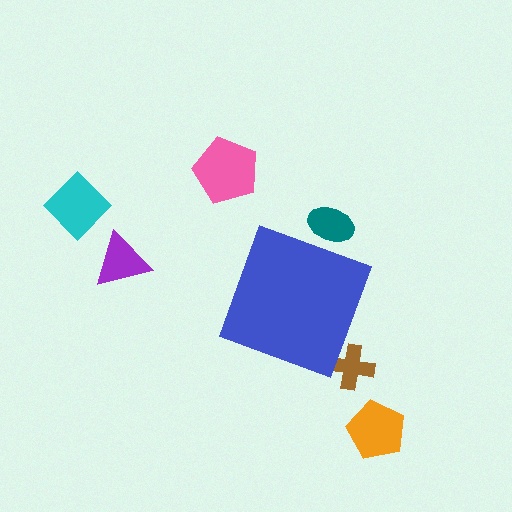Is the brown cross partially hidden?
Yes, the brown cross is partially hidden behind the blue diamond.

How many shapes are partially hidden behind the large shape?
2 shapes are partially hidden.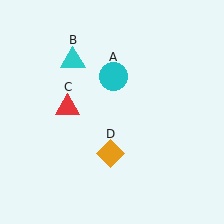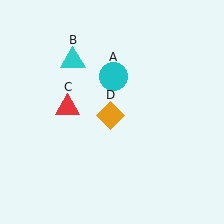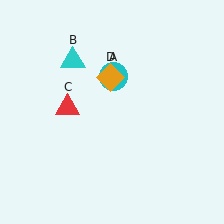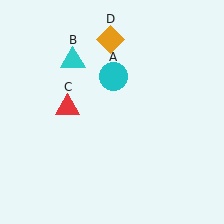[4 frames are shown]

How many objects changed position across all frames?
1 object changed position: orange diamond (object D).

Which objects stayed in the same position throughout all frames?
Cyan circle (object A) and cyan triangle (object B) and red triangle (object C) remained stationary.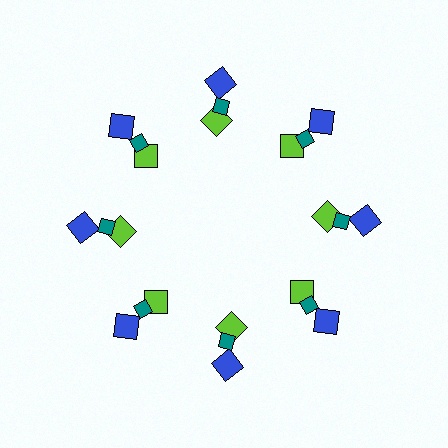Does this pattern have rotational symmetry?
Yes, this pattern has 8-fold rotational symmetry. It looks the same after rotating 45 degrees around the center.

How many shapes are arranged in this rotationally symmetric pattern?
There are 24 shapes, arranged in 8 groups of 3.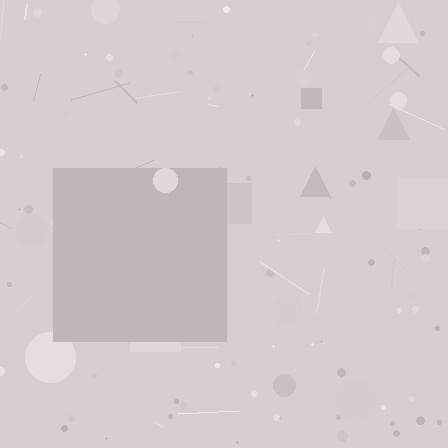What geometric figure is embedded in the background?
A square is embedded in the background.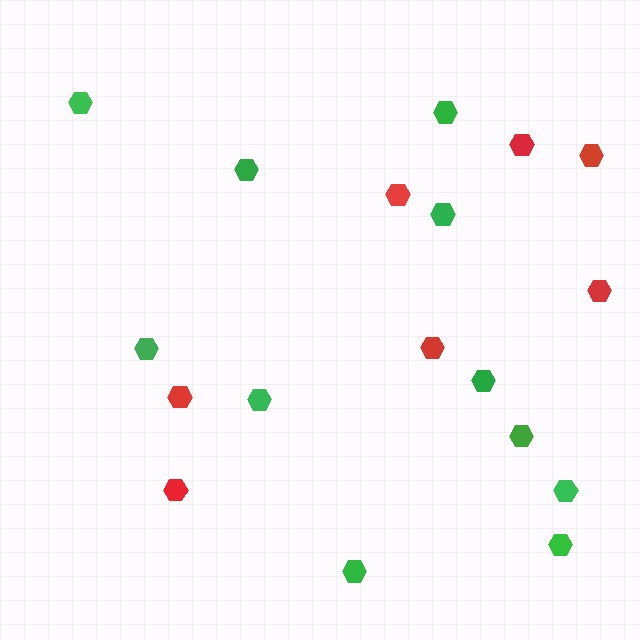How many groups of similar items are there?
There are 2 groups: one group of red hexagons (7) and one group of green hexagons (11).